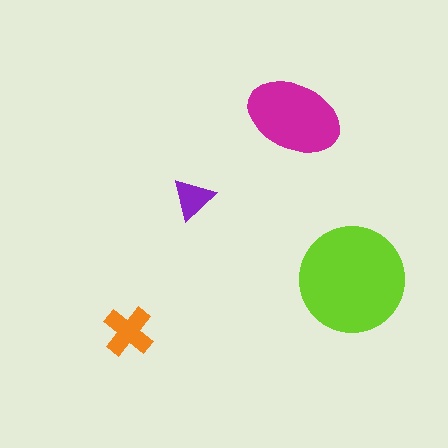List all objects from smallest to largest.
The purple triangle, the orange cross, the magenta ellipse, the lime circle.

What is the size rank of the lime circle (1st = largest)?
1st.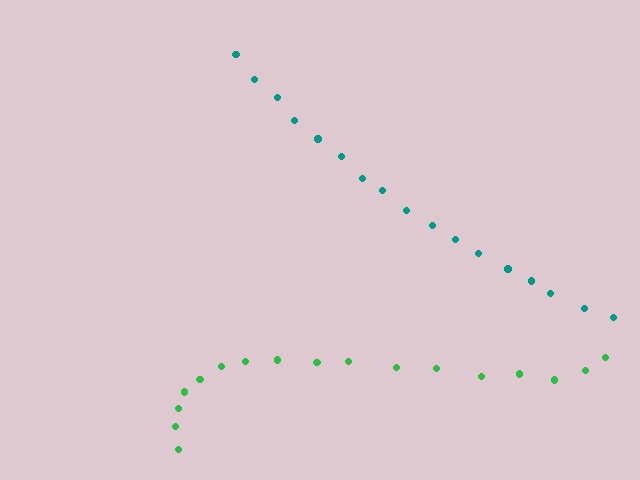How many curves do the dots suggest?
There are 2 distinct paths.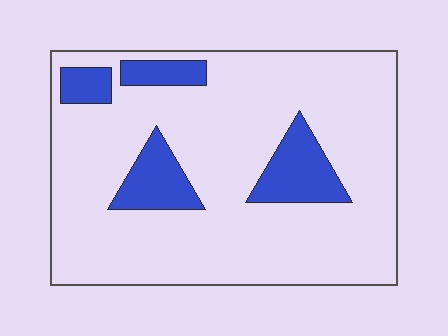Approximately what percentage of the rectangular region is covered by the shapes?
Approximately 15%.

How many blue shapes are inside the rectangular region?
4.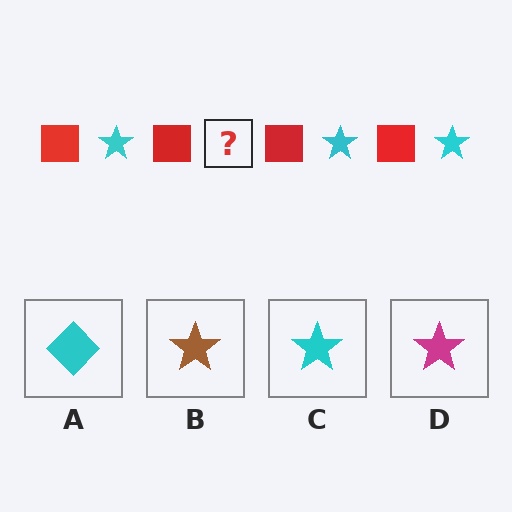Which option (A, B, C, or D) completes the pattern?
C.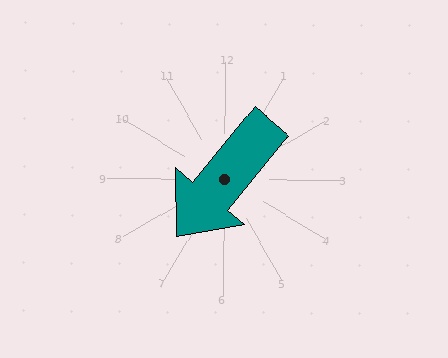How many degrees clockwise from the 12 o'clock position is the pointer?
Approximately 219 degrees.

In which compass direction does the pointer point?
Southwest.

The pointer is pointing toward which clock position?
Roughly 7 o'clock.